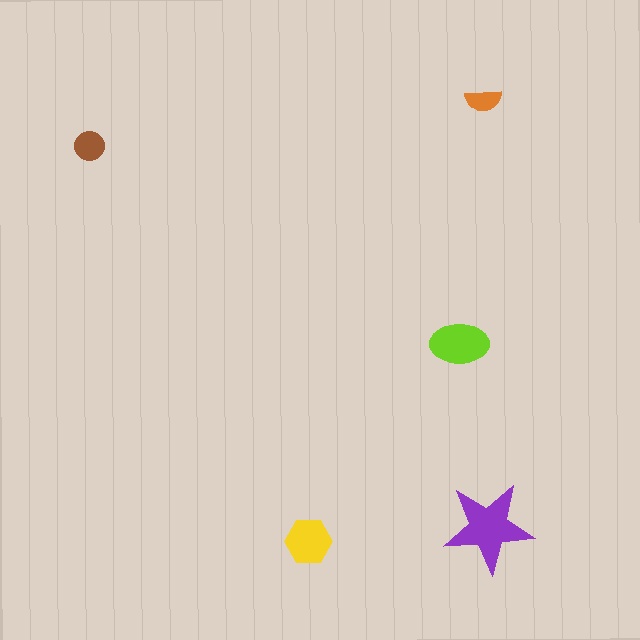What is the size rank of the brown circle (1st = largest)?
4th.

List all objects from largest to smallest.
The purple star, the lime ellipse, the yellow hexagon, the brown circle, the orange semicircle.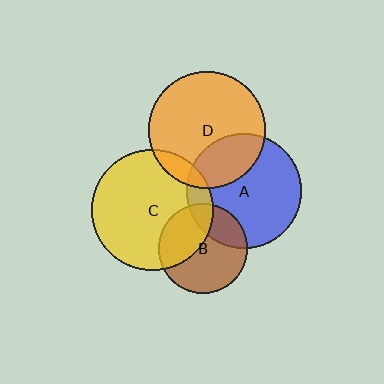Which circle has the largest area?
Circle C (yellow).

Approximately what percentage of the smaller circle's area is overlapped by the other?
Approximately 40%.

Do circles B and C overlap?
Yes.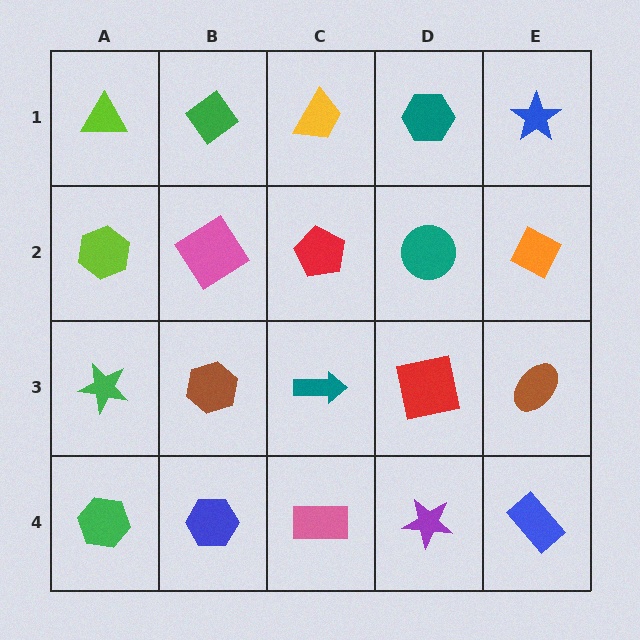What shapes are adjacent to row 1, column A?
A lime hexagon (row 2, column A), a green diamond (row 1, column B).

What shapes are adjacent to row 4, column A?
A green star (row 3, column A), a blue hexagon (row 4, column B).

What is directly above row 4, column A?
A green star.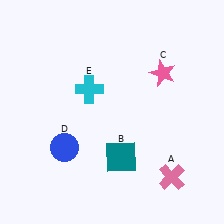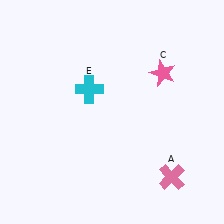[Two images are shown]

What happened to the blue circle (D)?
The blue circle (D) was removed in Image 2. It was in the bottom-left area of Image 1.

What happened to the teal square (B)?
The teal square (B) was removed in Image 2. It was in the bottom-right area of Image 1.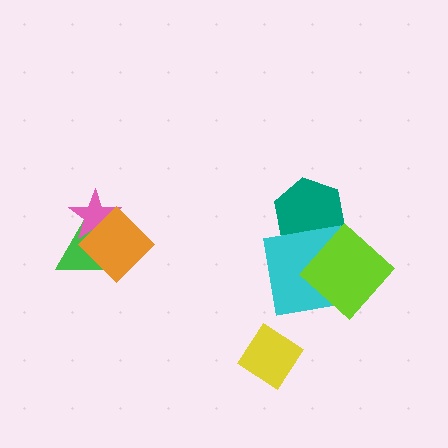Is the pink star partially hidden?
Yes, it is partially covered by another shape.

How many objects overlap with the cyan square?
2 objects overlap with the cyan square.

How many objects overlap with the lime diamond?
1 object overlaps with the lime diamond.